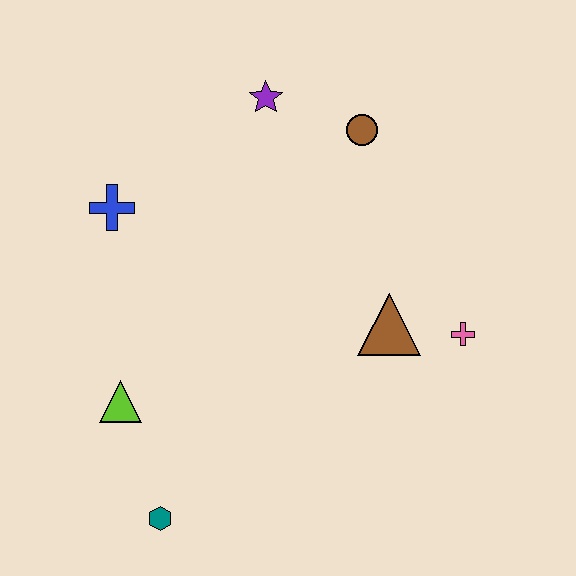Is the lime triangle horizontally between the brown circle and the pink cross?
No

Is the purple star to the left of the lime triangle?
No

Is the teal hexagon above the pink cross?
No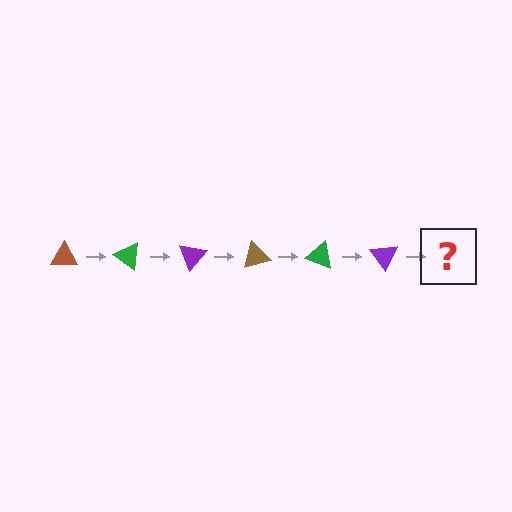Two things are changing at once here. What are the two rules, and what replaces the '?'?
The two rules are that it rotates 35 degrees each step and the color cycles through brown, green, and purple. The '?' should be a brown triangle, rotated 210 degrees from the start.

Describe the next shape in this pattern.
It should be a brown triangle, rotated 210 degrees from the start.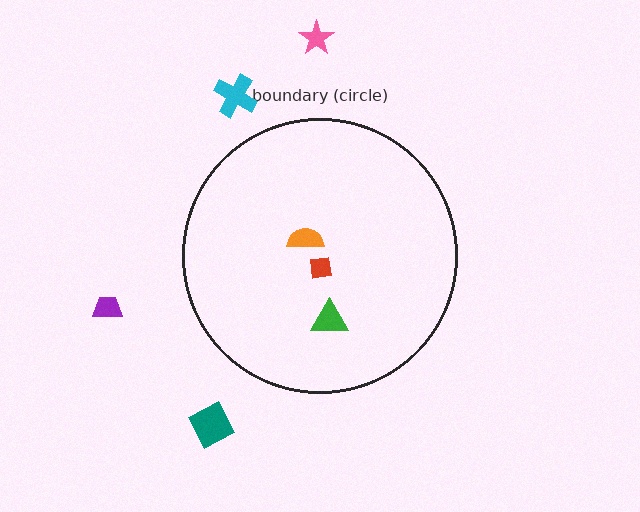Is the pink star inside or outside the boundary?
Outside.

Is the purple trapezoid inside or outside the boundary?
Outside.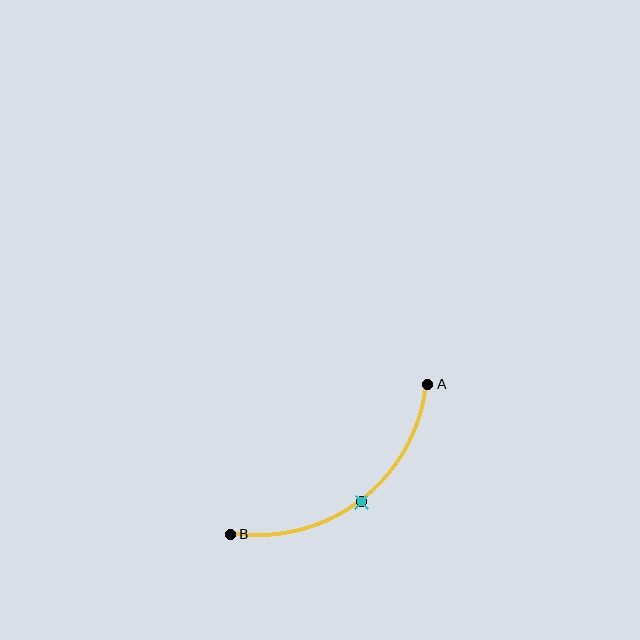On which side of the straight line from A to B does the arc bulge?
The arc bulges below and to the right of the straight line connecting A and B.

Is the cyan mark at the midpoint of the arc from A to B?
Yes. The cyan mark lies on the arc at equal arc-length from both A and B — it is the arc midpoint.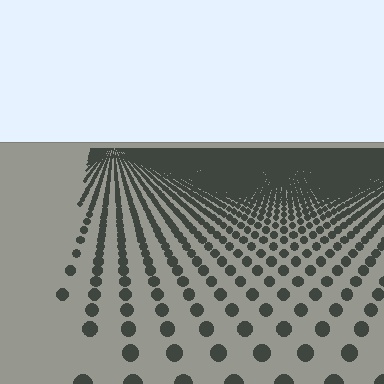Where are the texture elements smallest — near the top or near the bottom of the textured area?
Near the top.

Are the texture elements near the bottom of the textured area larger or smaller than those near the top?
Larger. Near the bottom, elements are closer to the viewer and appear at a bigger on-screen size.